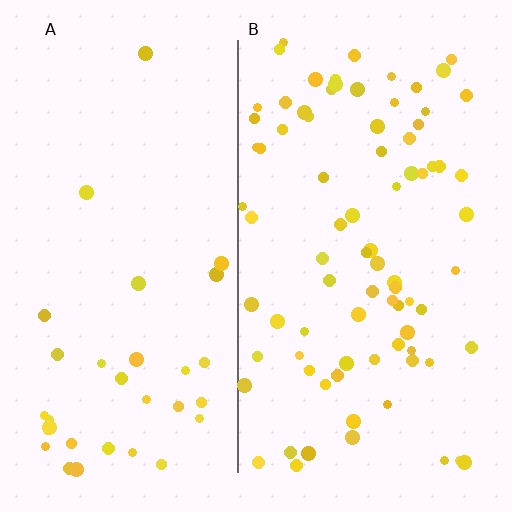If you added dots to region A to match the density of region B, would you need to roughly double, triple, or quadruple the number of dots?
Approximately double.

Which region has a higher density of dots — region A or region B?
B (the right).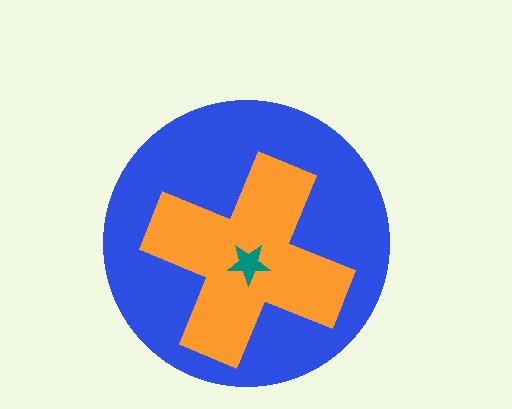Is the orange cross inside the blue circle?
Yes.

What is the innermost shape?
The teal star.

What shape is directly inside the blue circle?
The orange cross.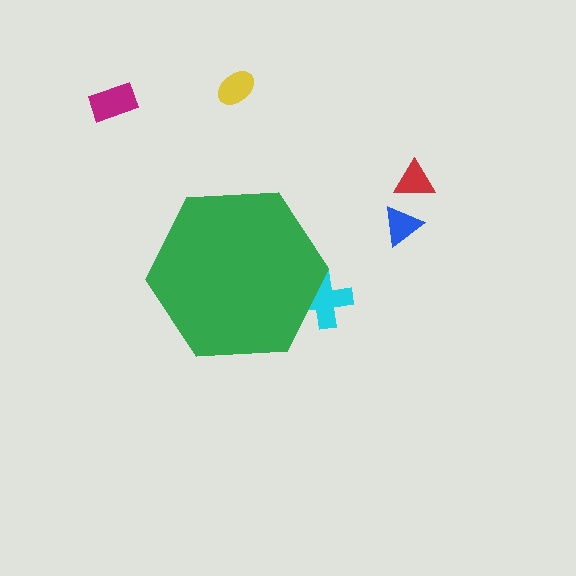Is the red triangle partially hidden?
No, the red triangle is fully visible.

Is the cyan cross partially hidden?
Yes, the cyan cross is partially hidden behind the green hexagon.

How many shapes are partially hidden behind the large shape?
1 shape is partially hidden.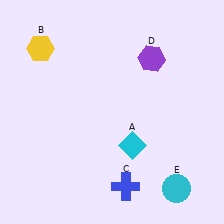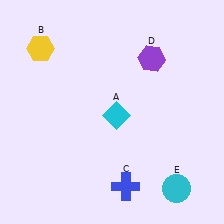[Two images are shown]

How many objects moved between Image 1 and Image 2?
1 object moved between the two images.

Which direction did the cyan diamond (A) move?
The cyan diamond (A) moved up.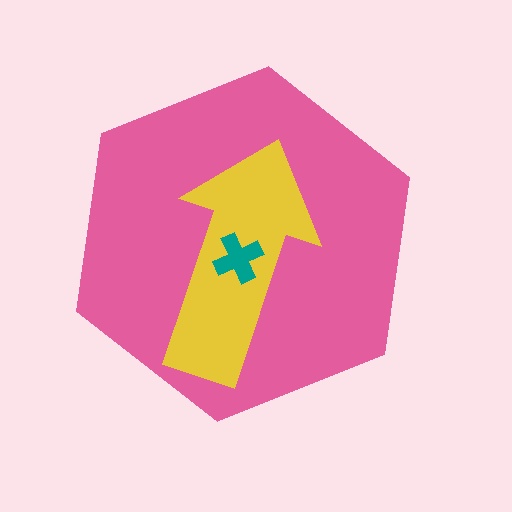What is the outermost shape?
The pink hexagon.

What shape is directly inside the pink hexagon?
The yellow arrow.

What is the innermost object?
The teal cross.